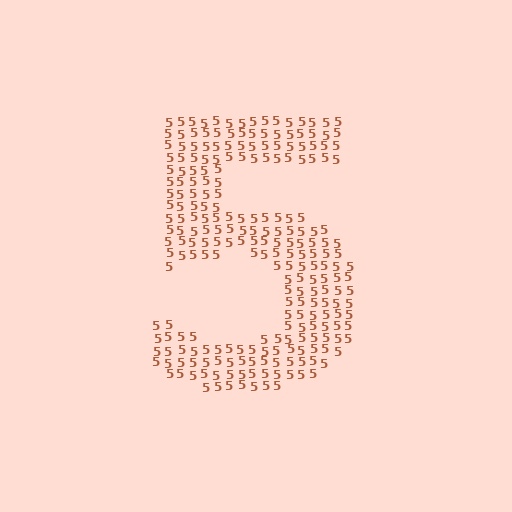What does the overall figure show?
The overall figure shows the digit 5.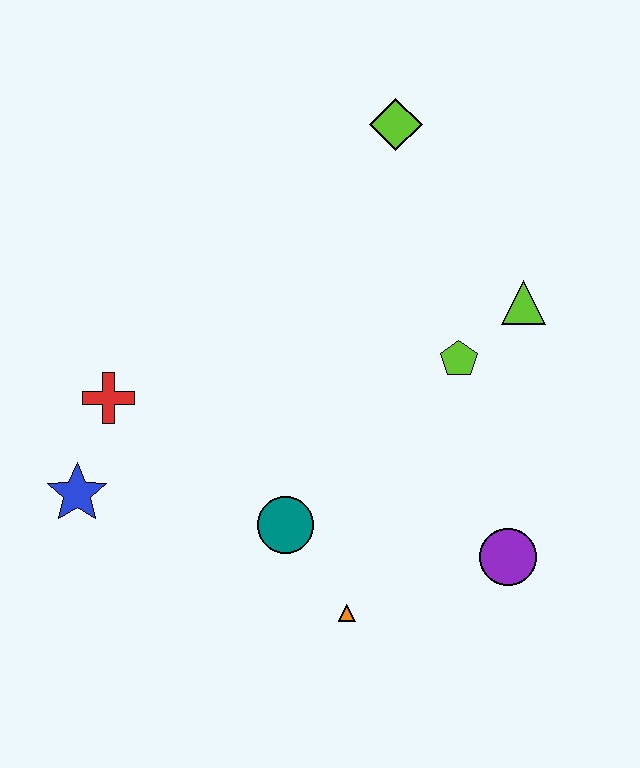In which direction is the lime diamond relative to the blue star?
The lime diamond is above the blue star.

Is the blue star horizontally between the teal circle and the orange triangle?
No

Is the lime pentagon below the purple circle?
No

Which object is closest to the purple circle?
The orange triangle is closest to the purple circle.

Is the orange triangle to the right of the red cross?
Yes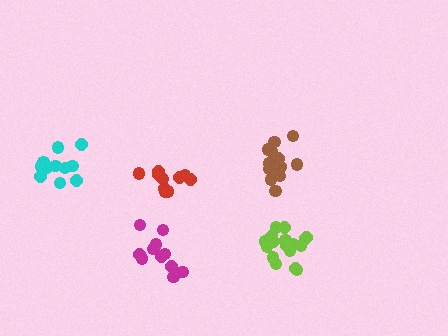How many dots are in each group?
Group 1: 11 dots, Group 2: 11 dots, Group 3: 17 dots, Group 4: 11 dots, Group 5: 17 dots (67 total).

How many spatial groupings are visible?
There are 5 spatial groupings.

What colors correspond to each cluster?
The clusters are colored: red, magenta, lime, cyan, brown.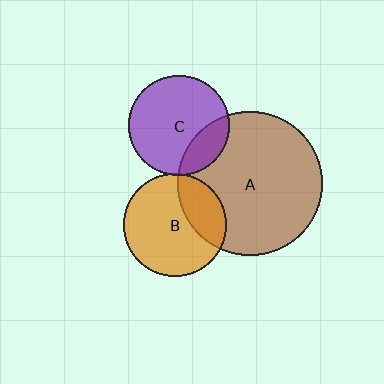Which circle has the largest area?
Circle A (brown).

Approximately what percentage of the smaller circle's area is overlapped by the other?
Approximately 20%.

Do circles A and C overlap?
Yes.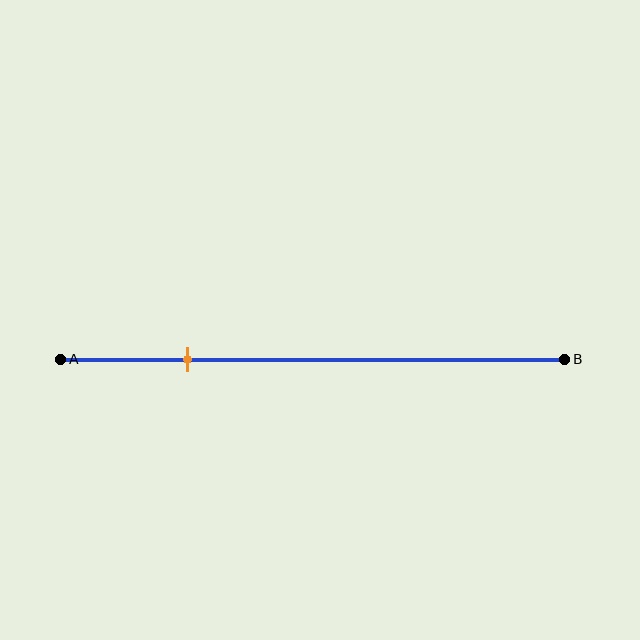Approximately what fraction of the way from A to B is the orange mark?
The orange mark is approximately 25% of the way from A to B.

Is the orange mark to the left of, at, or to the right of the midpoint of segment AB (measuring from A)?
The orange mark is to the left of the midpoint of segment AB.